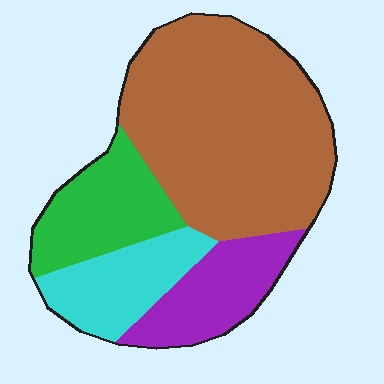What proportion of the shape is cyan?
Cyan covers roughly 15% of the shape.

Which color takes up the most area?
Brown, at roughly 50%.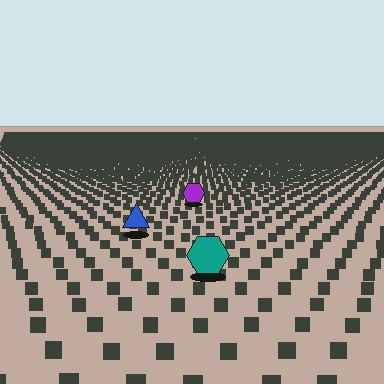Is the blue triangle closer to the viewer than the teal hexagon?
No. The teal hexagon is closer — you can tell from the texture gradient: the ground texture is coarser near it.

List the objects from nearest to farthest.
From nearest to farthest: the teal hexagon, the blue triangle, the purple hexagon.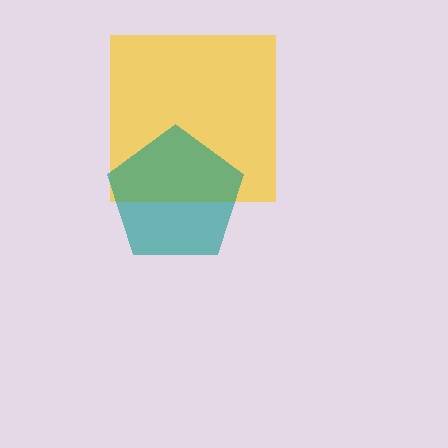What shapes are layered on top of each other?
The layered shapes are: a yellow square, a teal pentagon.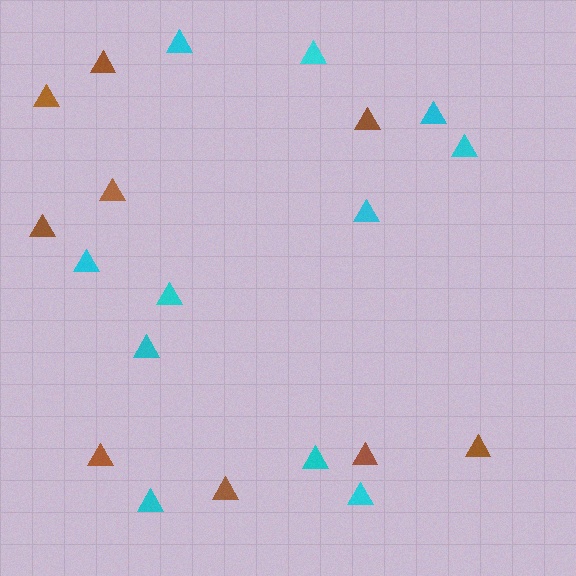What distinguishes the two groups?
There are 2 groups: one group of brown triangles (9) and one group of cyan triangles (11).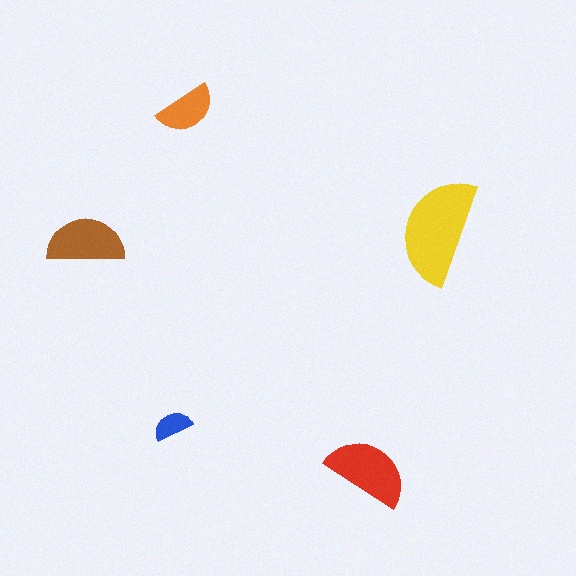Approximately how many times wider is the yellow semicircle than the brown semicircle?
About 1.5 times wider.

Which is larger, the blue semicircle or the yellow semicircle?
The yellow one.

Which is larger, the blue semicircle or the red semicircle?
The red one.